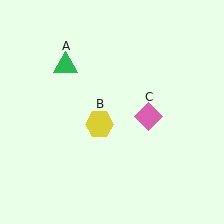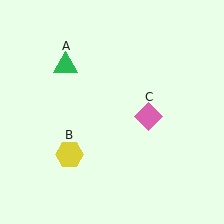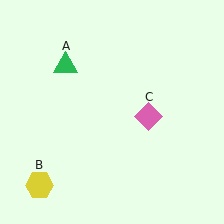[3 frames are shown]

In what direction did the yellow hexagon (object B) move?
The yellow hexagon (object B) moved down and to the left.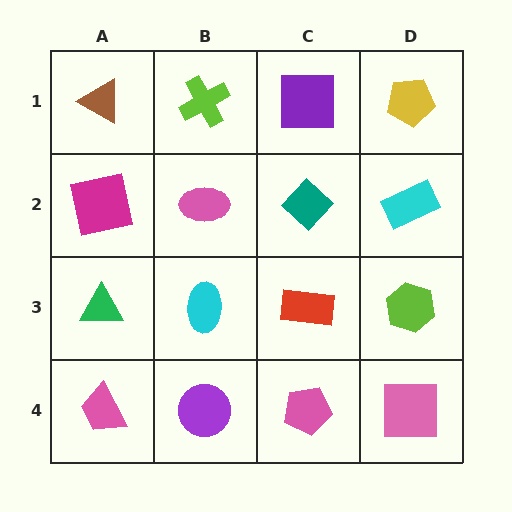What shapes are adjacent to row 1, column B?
A pink ellipse (row 2, column B), a brown triangle (row 1, column A), a purple square (row 1, column C).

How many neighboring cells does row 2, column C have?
4.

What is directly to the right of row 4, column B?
A pink pentagon.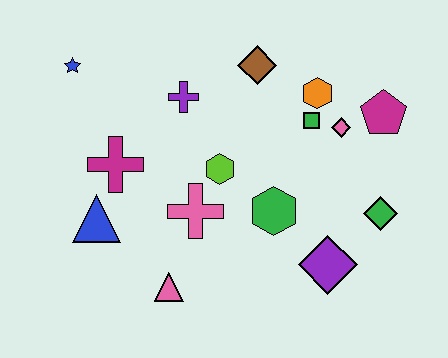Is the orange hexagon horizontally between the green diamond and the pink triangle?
Yes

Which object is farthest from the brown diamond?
The pink triangle is farthest from the brown diamond.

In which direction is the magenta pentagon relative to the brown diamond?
The magenta pentagon is to the right of the brown diamond.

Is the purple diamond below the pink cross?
Yes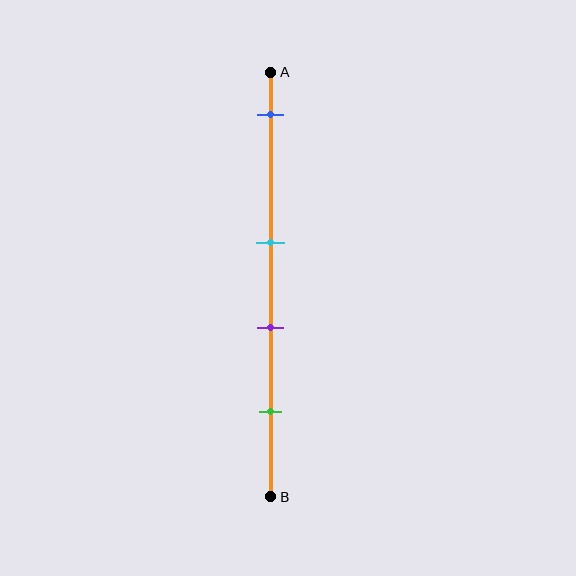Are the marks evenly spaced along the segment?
No, the marks are not evenly spaced.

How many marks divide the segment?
There are 4 marks dividing the segment.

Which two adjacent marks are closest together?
The cyan and purple marks are the closest adjacent pair.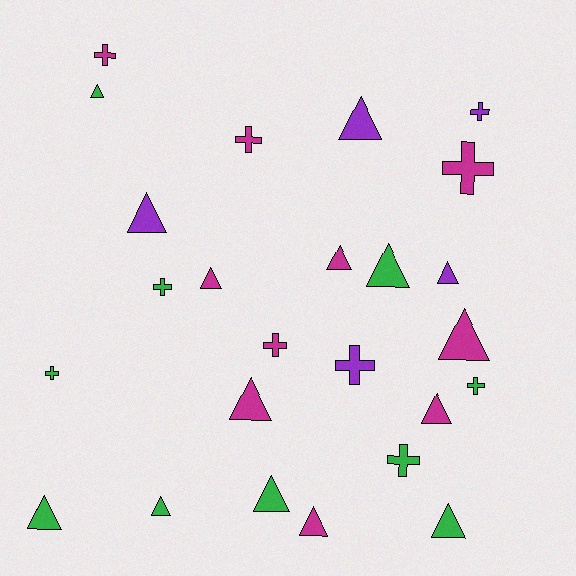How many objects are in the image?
There are 25 objects.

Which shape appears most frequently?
Triangle, with 15 objects.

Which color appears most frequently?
Magenta, with 10 objects.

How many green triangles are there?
There are 6 green triangles.